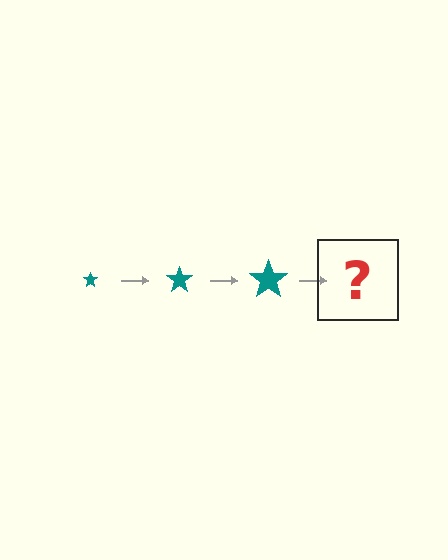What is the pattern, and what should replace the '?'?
The pattern is that the star gets progressively larger each step. The '?' should be a teal star, larger than the previous one.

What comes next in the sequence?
The next element should be a teal star, larger than the previous one.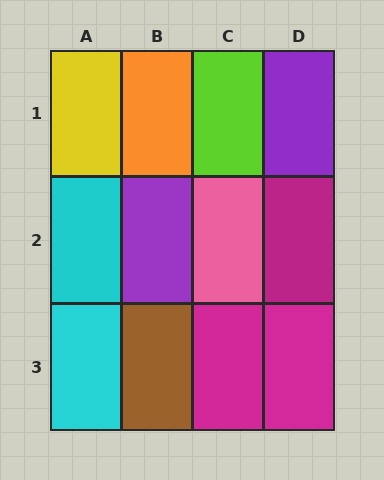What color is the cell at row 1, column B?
Orange.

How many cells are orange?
1 cell is orange.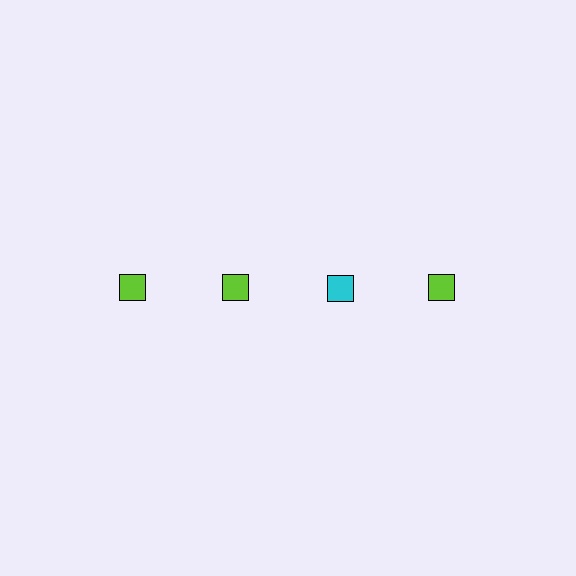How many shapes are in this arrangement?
There are 4 shapes arranged in a grid pattern.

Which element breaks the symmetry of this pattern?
The cyan square in the top row, center column breaks the symmetry. All other shapes are lime squares.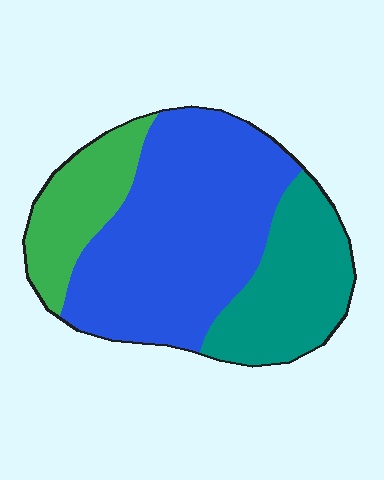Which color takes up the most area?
Blue, at roughly 55%.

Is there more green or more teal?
Teal.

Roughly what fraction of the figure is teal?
Teal covers roughly 25% of the figure.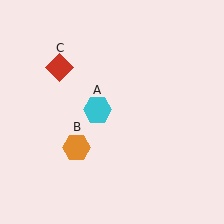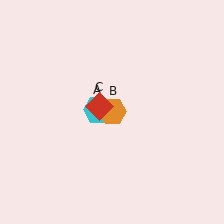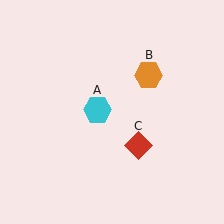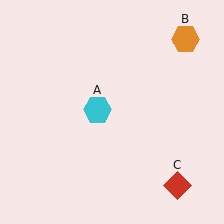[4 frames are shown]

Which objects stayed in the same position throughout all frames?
Cyan hexagon (object A) remained stationary.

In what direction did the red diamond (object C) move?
The red diamond (object C) moved down and to the right.